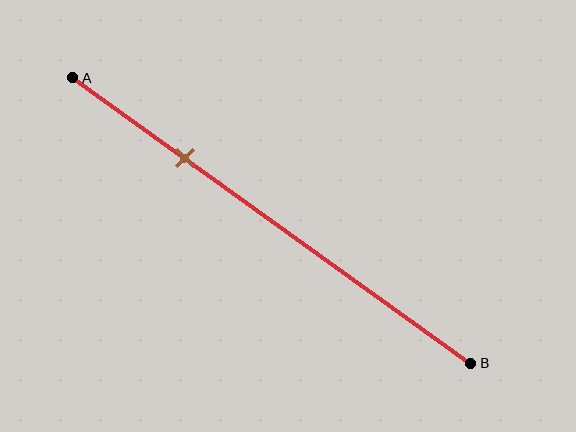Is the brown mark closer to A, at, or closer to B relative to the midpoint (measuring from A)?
The brown mark is closer to point A than the midpoint of segment AB.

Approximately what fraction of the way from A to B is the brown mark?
The brown mark is approximately 30% of the way from A to B.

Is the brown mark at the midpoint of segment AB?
No, the mark is at about 30% from A, not at the 50% midpoint.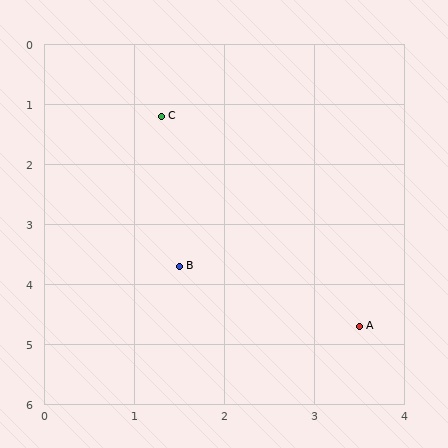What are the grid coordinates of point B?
Point B is at approximately (1.5, 3.7).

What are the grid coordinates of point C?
Point C is at approximately (1.3, 1.2).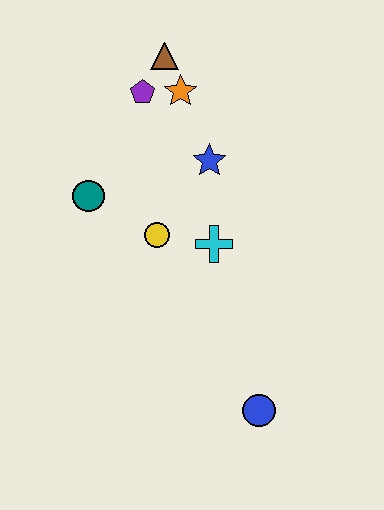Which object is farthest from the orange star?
The blue circle is farthest from the orange star.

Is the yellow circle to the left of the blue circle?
Yes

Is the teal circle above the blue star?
No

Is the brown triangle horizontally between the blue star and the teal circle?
Yes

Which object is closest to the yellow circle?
The cyan cross is closest to the yellow circle.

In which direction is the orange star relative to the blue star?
The orange star is above the blue star.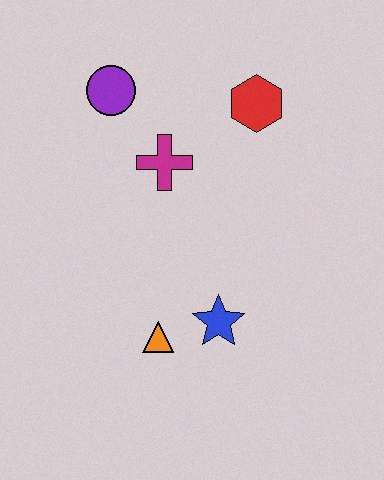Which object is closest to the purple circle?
The magenta cross is closest to the purple circle.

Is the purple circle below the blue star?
No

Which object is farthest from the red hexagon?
The orange triangle is farthest from the red hexagon.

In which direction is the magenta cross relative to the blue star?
The magenta cross is above the blue star.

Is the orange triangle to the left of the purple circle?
No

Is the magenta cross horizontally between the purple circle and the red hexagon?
Yes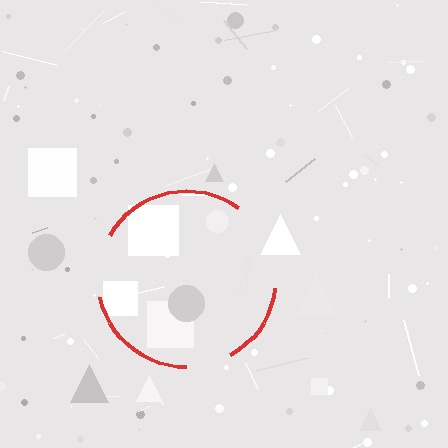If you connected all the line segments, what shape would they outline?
They would outline a circle.